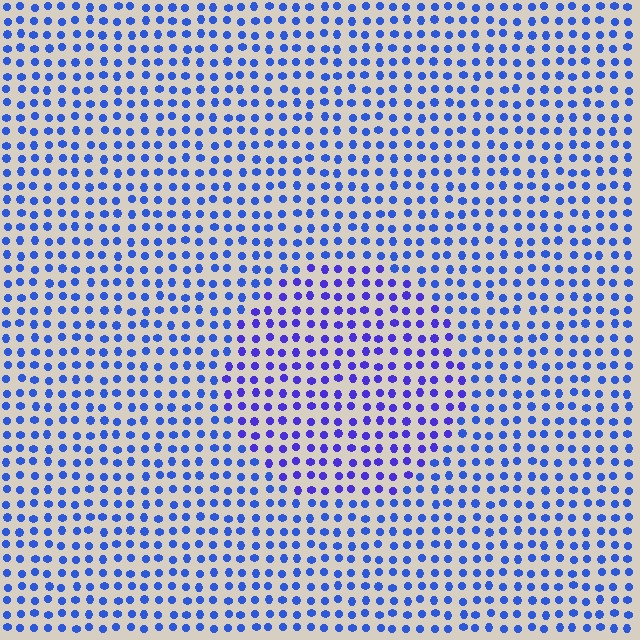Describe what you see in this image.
The image is filled with small blue elements in a uniform arrangement. A circle-shaped region is visible where the elements are tinted to a slightly different hue, forming a subtle color boundary.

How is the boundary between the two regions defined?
The boundary is defined purely by a slight shift in hue (about 25 degrees). Spacing, size, and orientation are identical on both sides.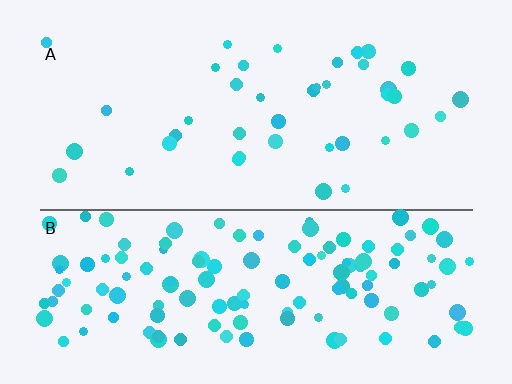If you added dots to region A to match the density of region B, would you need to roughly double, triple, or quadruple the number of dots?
Approximately triple.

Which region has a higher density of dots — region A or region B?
B (the bottom).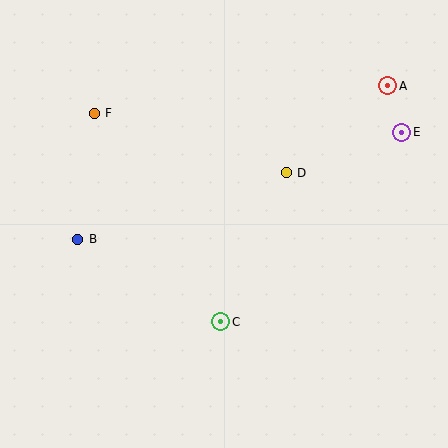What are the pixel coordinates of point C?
Point C is at (221, 322).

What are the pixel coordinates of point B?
Point B is at (78, 239).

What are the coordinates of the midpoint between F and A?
The midpoint between F and A is at (241, 99).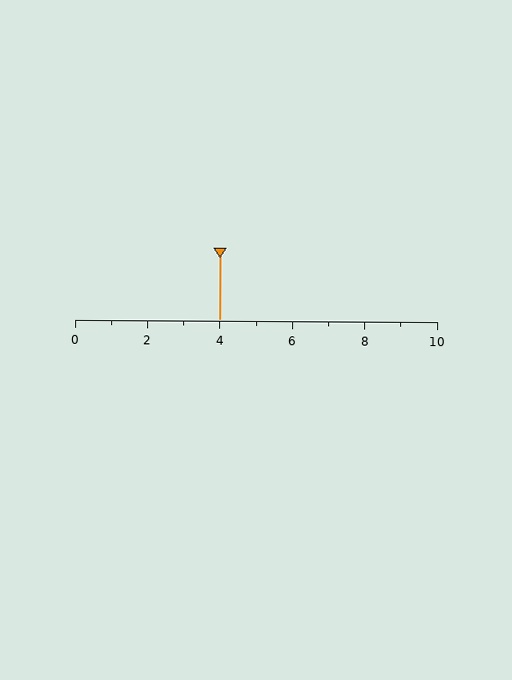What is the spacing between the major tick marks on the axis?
The major ticks are spaced 2 apart.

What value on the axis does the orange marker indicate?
The marker indicates approximately 4.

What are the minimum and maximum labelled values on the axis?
The axis runs from 0 to 10.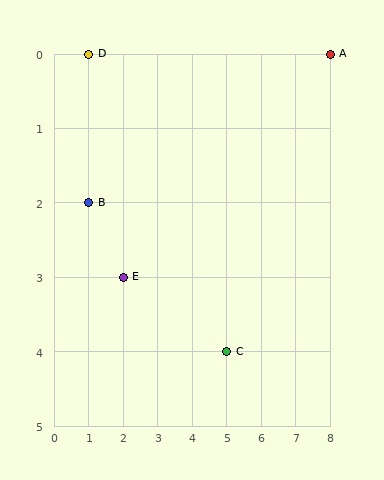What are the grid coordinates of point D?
Point D is at grid coordinates (1, 0).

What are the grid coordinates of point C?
Point C is at grid coordinates (5, 4).